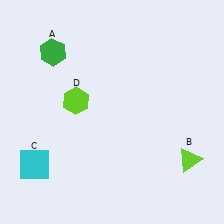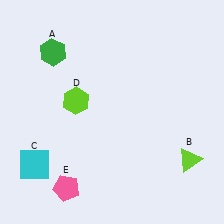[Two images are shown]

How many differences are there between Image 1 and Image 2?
There is 1 difference between the two images.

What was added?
A pink pentagon (E) was added in Image 2.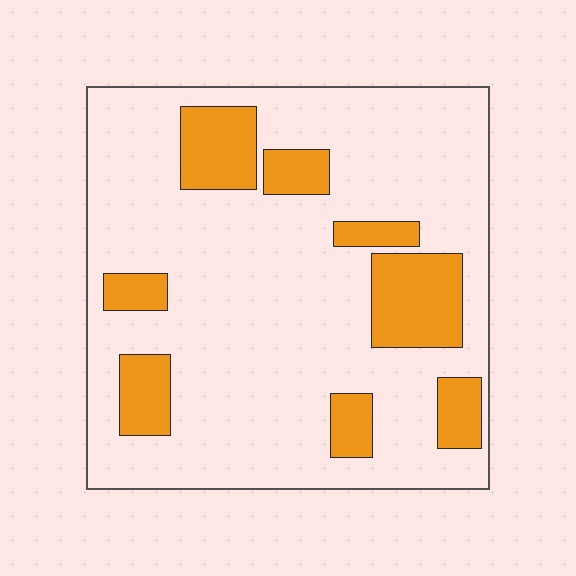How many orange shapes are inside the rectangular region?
8.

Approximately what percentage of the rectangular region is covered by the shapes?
Approximately 20%.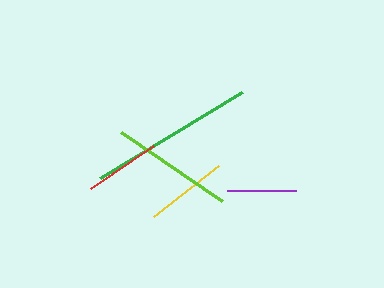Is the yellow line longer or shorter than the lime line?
The lime line is longer than the yellow line.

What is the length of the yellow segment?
The yellow segment is approximately 83 pixels long.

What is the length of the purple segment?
The purple segment is approximately 69 pixels long.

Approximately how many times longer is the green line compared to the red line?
The green line is approximately 2.2 times the length of the red line.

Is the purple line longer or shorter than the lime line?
The lime line is longer than the purple line.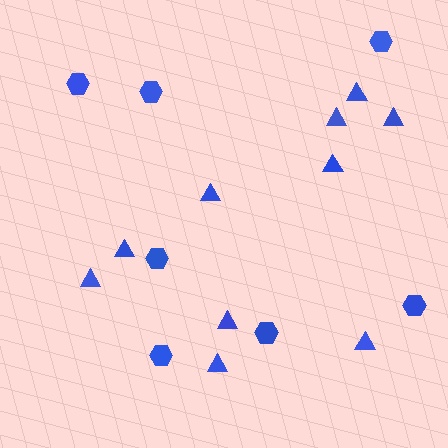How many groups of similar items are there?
There are 2 groups: one group of hexagons (7) and one group of triangles (10).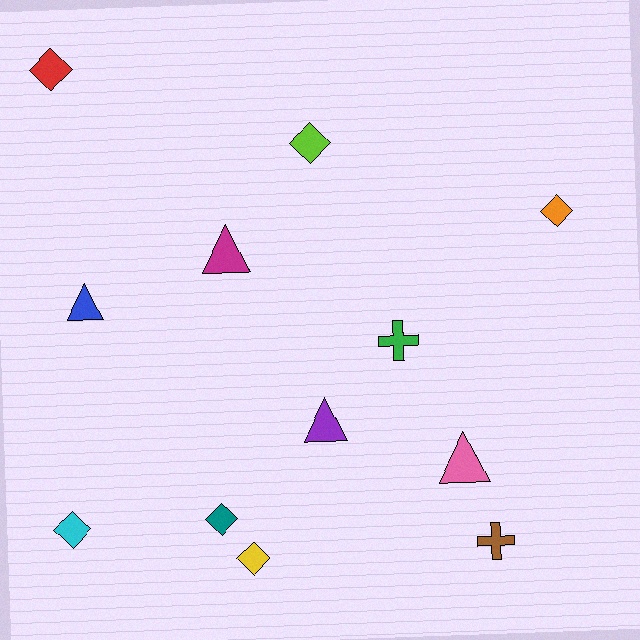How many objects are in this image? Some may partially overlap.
There are 12 objects.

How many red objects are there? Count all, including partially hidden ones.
There is 1 red object.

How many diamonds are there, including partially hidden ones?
There are 6 diamonds.